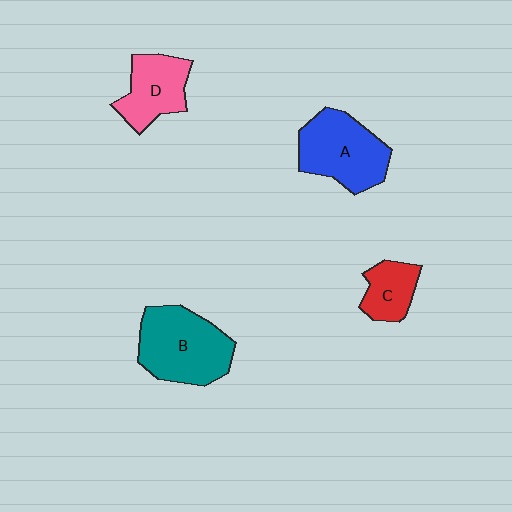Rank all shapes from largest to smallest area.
From largest to smallest: B (teal), A (blue), D (pink), C (red).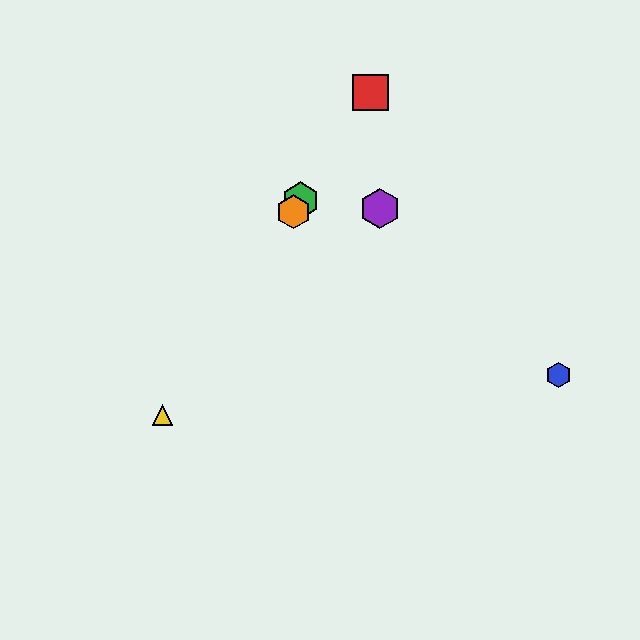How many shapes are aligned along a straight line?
4 shapes (the red square, the green hexagon, the yellow triangle, the orange hexagon) are aligned along a straight line.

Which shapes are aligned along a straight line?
The red square, the green hexagon, the yellow triangle, the orange hexagon are aligned along a straight line.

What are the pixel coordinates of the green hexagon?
The green hexagon is at (301, 201).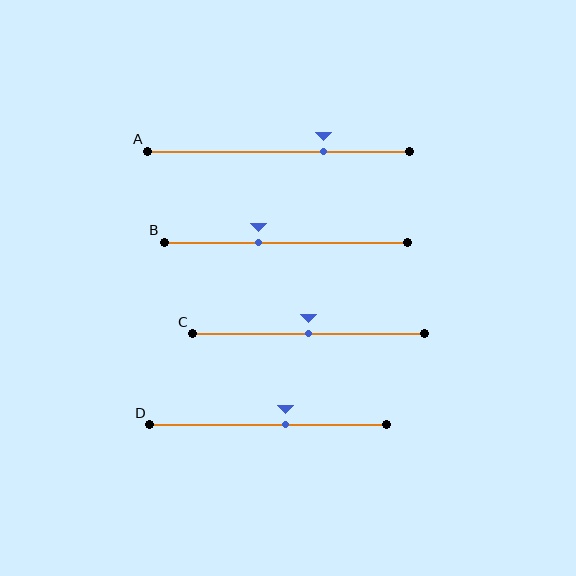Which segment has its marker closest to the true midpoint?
Segment C has its marker closest to the true midpoint.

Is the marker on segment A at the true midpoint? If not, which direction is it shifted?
No, the marker on segment A is shifted to the right by about 17% of the segment length.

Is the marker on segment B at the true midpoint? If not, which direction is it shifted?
No, the marker on segment B is shifted to the left by about 11% of the segment length.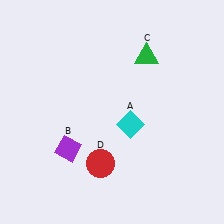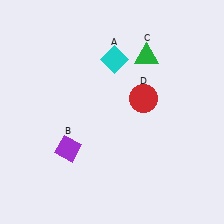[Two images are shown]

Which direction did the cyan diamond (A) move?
The cyan diamond (A) moved up.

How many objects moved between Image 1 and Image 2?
2 objects moved between the two images.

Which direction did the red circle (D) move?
The red circle (D) moved up.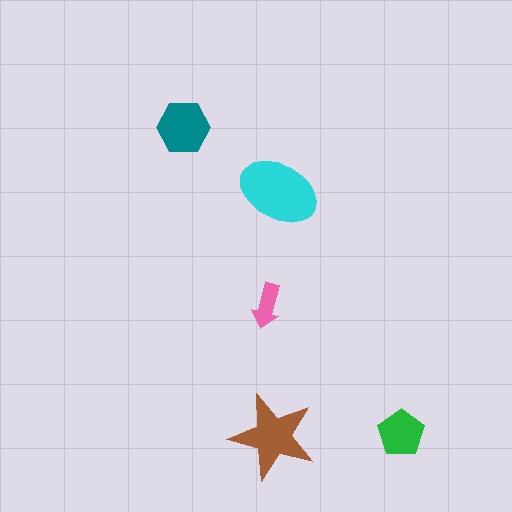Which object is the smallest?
The pink arrow.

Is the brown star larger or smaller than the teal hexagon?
Larger.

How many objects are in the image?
There are 5 objects in the image.